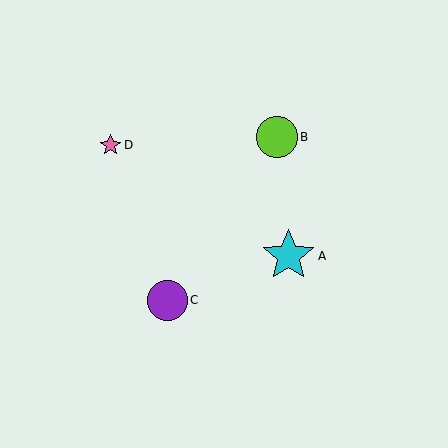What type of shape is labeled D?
Shape D is a pink star.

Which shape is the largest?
The cyan star (labeled A) is the largest.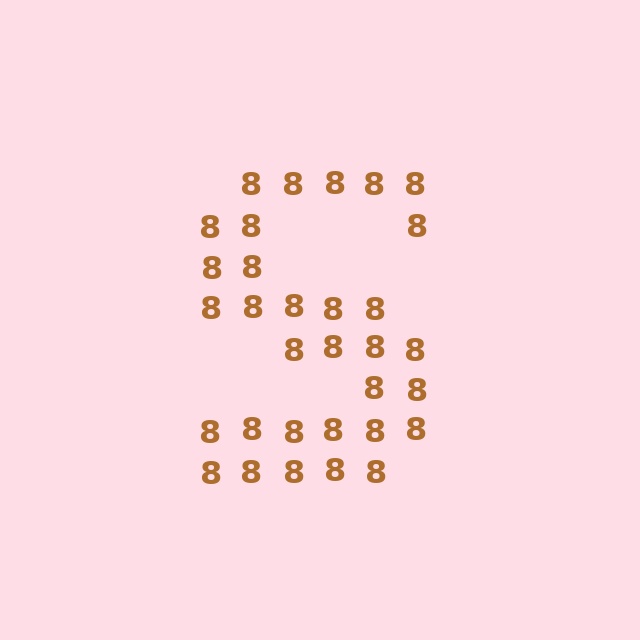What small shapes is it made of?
It is made of small digit 8's.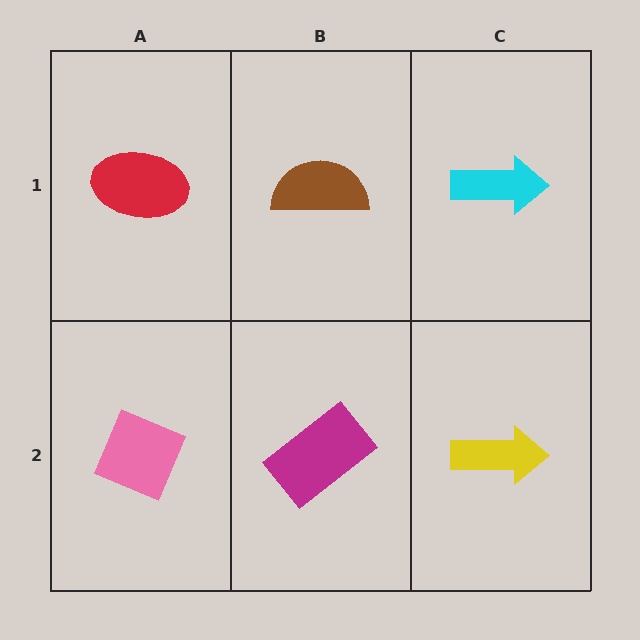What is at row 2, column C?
A yellow arrow.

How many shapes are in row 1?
3 shapes.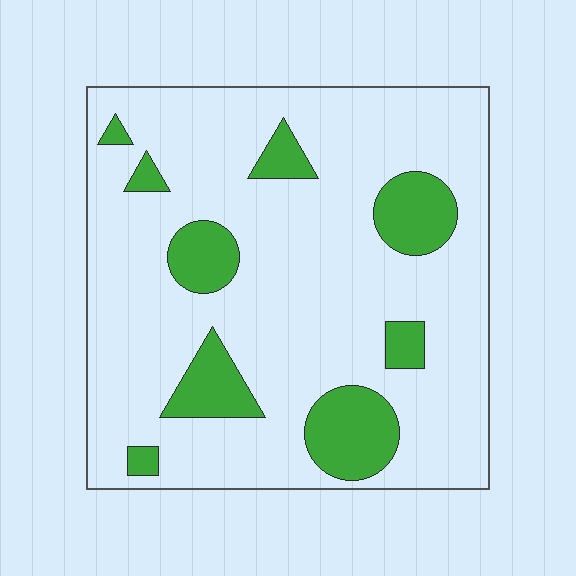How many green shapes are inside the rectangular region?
9.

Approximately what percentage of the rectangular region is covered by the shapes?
Approximately 20%.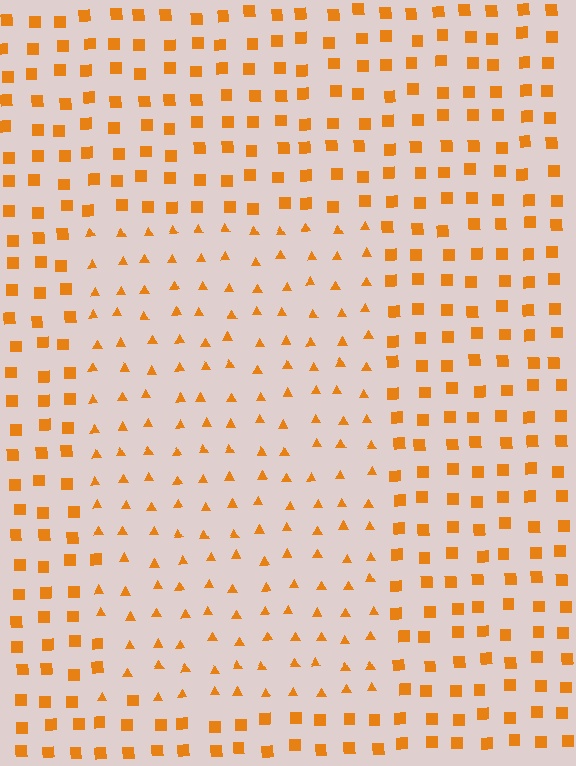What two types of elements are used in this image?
The image uses triangles inside the rectangle region and squares outside it.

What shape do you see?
I see a rectangle.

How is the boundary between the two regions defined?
The boundary is defined by a change in element shape: triangles inside vs. squares outside. All elements share the same color and spacing.